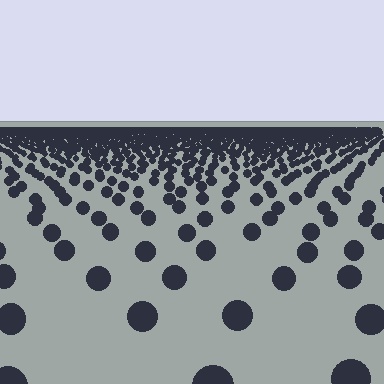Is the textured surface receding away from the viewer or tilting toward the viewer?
The surface is receding away from the viewer. Texture elements get smaller and denser toward the top.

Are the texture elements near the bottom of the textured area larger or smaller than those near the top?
Larger. Near the bottom, elements are closer to the viewer and appear at a bigger on-screen size.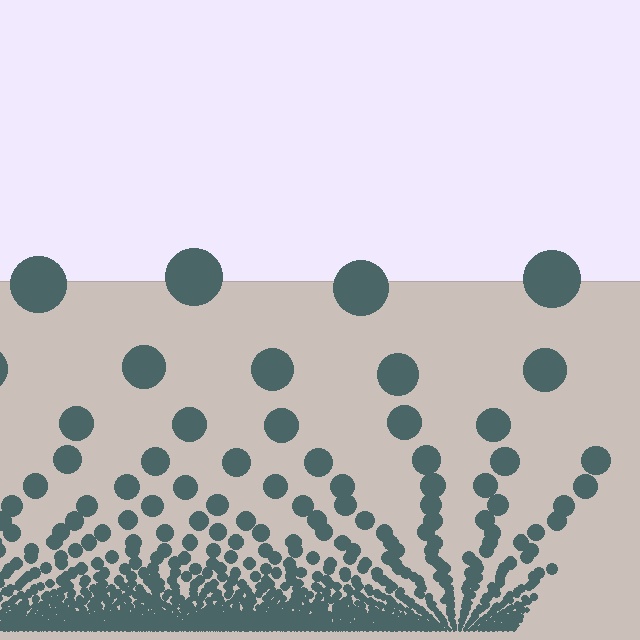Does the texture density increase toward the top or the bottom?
Density increases toward the bottom.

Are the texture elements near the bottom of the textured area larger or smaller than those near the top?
Smaller. The gradient is inverted — elements near the bottom are smaller and denser.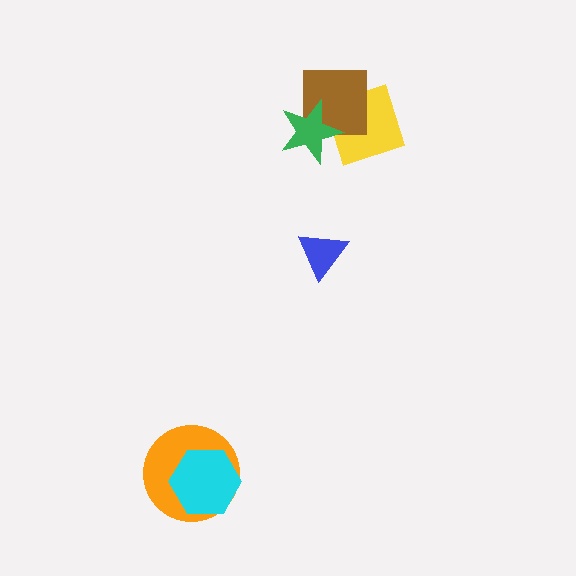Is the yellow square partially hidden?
Yes, it is partially covered by another shape.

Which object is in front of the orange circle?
The cyan hexagon is in front of the orange circle.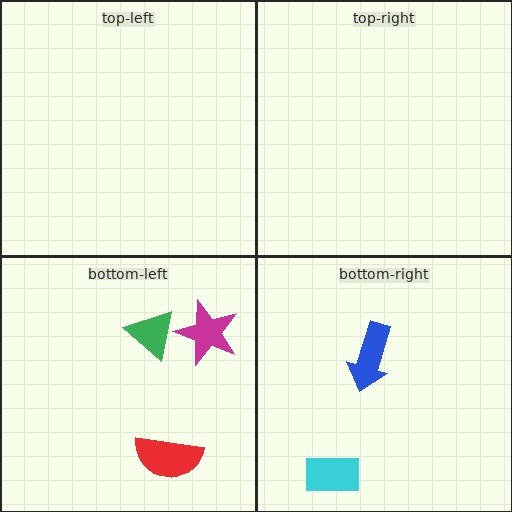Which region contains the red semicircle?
The bottom-left region.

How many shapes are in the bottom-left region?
3.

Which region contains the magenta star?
The bottom-left region.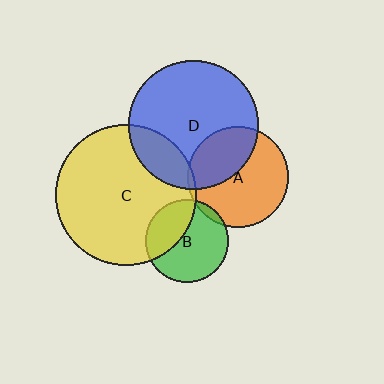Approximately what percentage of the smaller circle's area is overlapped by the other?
Approximately 35%.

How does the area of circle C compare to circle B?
Approximately 2.9 times.